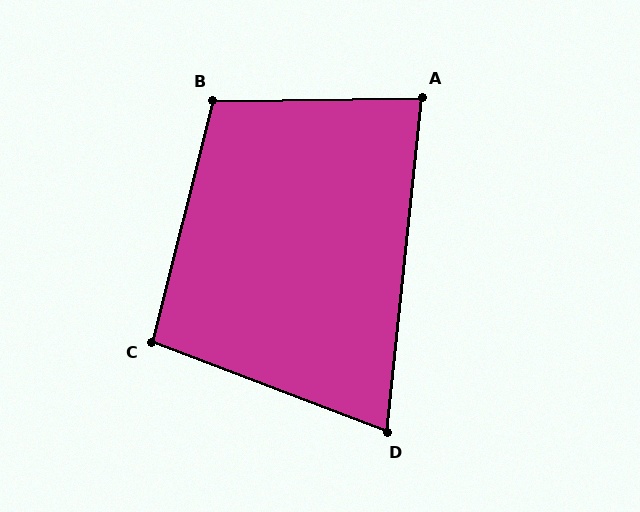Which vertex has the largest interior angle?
B, at approximately 105 degrees.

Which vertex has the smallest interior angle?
D, at approximately 75 degrees.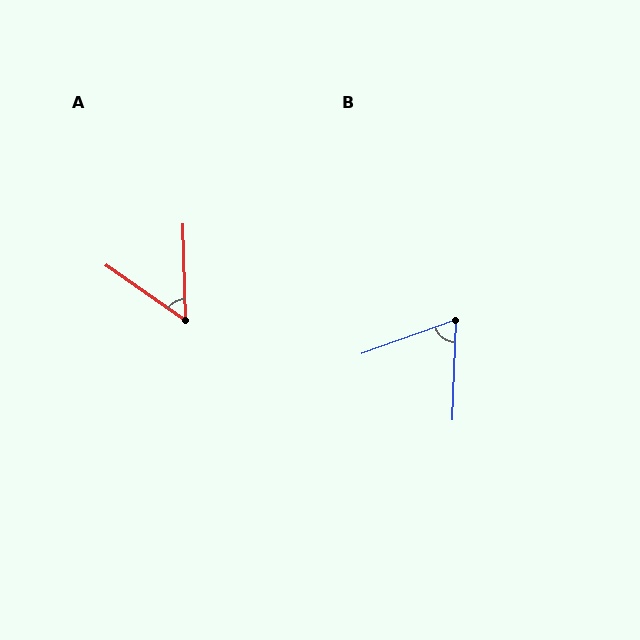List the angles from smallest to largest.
A (54°), B (68°).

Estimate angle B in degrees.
Approximately 68 degrees.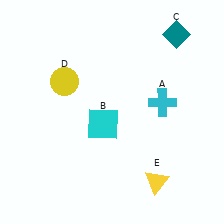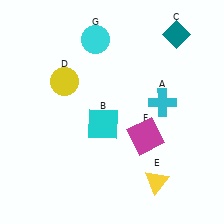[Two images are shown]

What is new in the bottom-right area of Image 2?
A magenta square (F) was added in the bottom-right area of Image 2.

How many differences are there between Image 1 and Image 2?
There are 2 differences between the two images.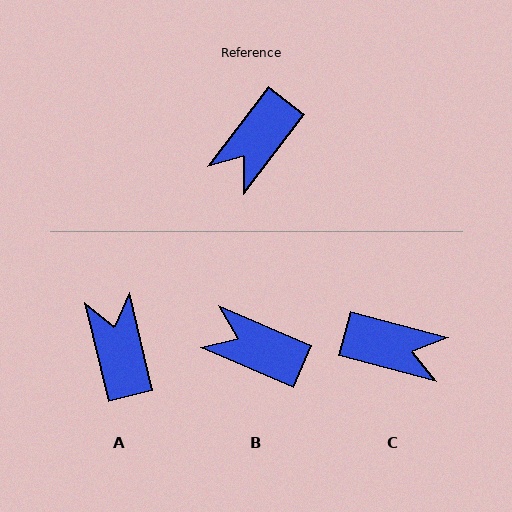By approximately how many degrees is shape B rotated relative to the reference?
Approximately 76 degrees clockwise.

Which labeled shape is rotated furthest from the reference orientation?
A, about 129 degrees away.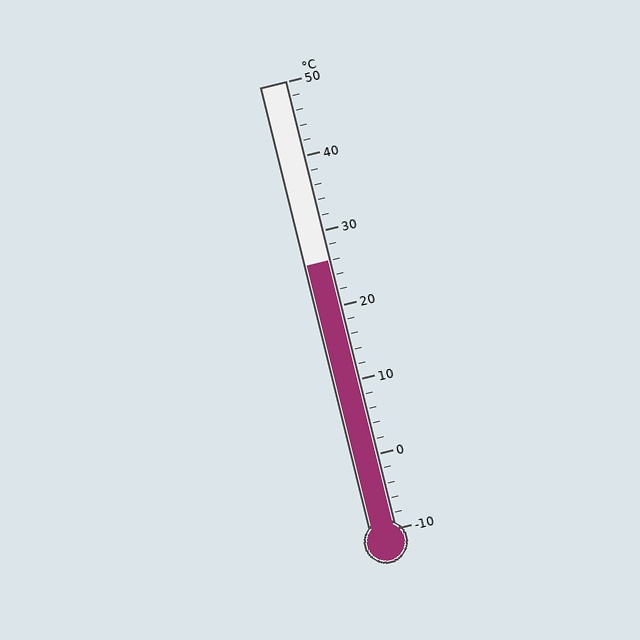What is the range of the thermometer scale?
The thermometer scale ranges from -10°C to 50°C.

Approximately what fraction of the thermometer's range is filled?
The thermometer is filled to approximately 60% of its range.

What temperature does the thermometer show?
The thermometer shows approximately 26°C.